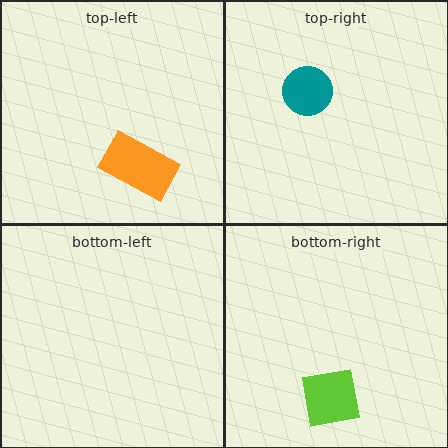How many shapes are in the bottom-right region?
1.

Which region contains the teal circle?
The top-right region.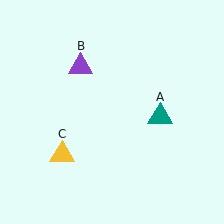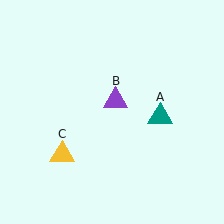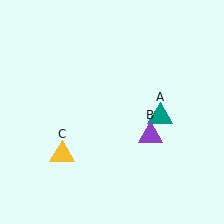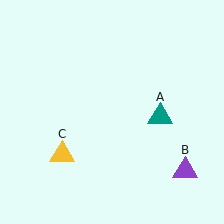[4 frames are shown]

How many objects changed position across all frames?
1 object changed position: purple triangle (object B).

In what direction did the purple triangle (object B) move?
The purple triangle (object B) moved down and to the right.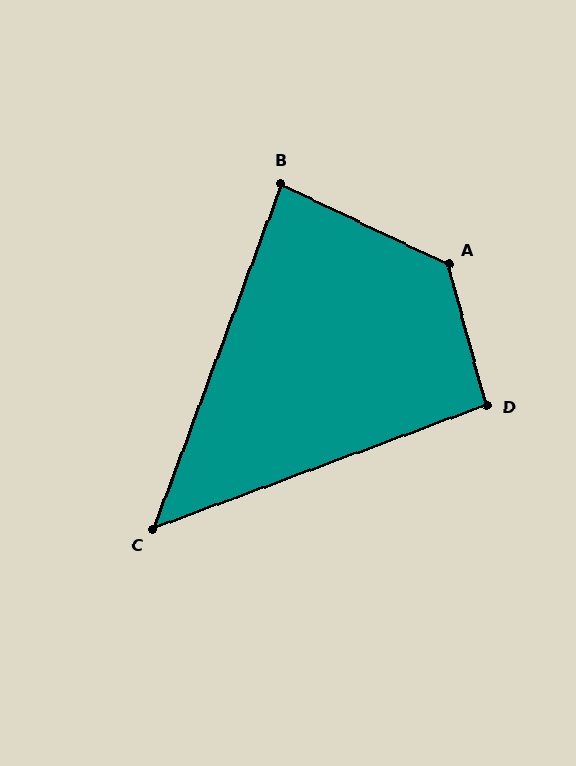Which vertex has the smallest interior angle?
C, at approximately 49 degrees.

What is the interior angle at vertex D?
Approximately 95 degrees (obtuse).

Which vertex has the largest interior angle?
A, at approximately 131 degrees.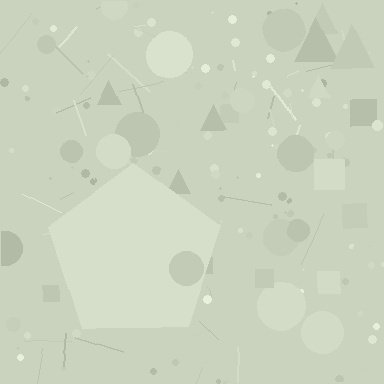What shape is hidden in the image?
A pentagon is hidden in the image.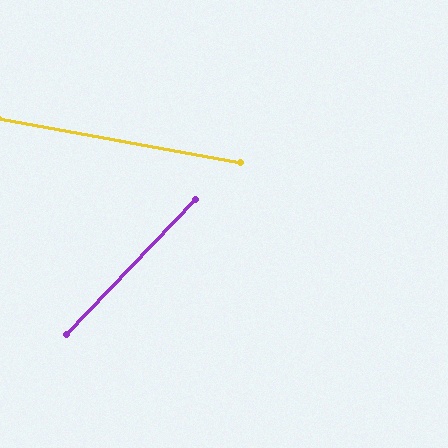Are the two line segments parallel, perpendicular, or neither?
Neither parallel nor perpendicular — they differ by about 57°.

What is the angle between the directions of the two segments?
Approximately 57 degrees.